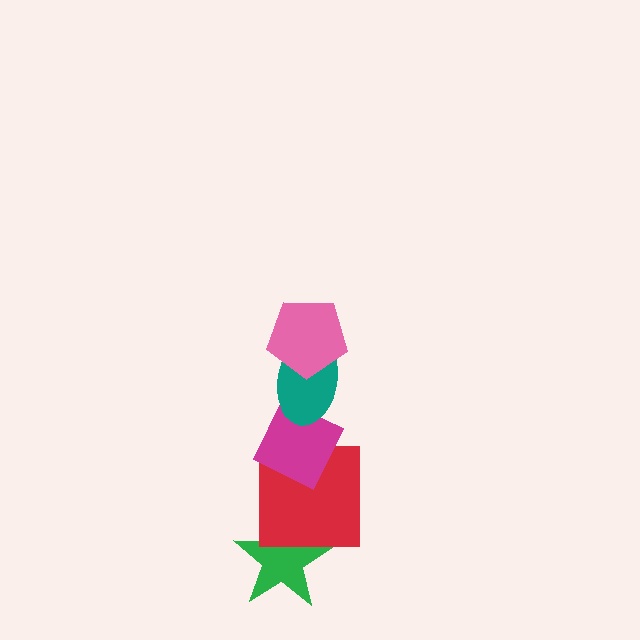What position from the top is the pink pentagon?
The pink pentagon is 1st from the top.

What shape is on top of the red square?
The magenta diamond is on top of the red square.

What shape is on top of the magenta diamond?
The teal ellipse is on top of the magenta diamond.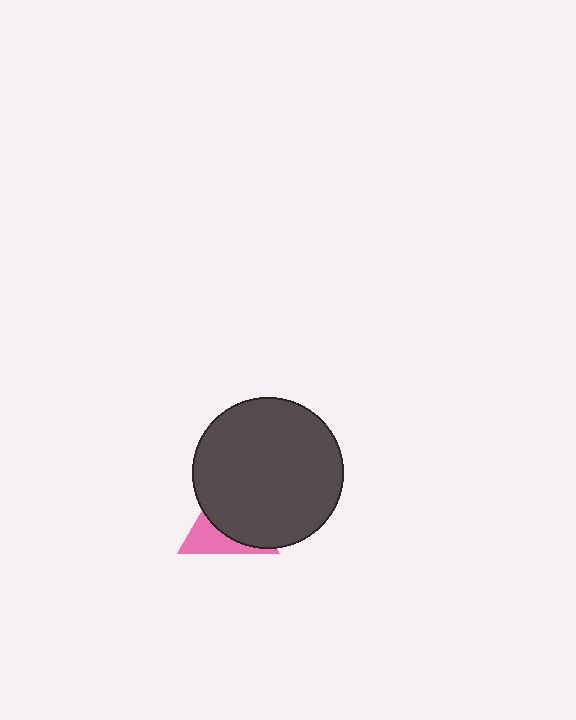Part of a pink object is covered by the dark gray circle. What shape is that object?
It is a triangle.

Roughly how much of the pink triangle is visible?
A small part of it is visible (roughly 35%).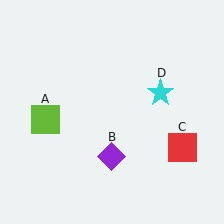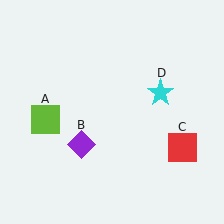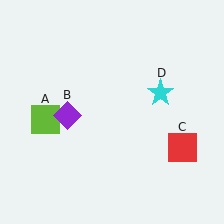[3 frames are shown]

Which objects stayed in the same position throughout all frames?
Lime square (object A) and red square (object C) and cyan star (object D) remained stationary.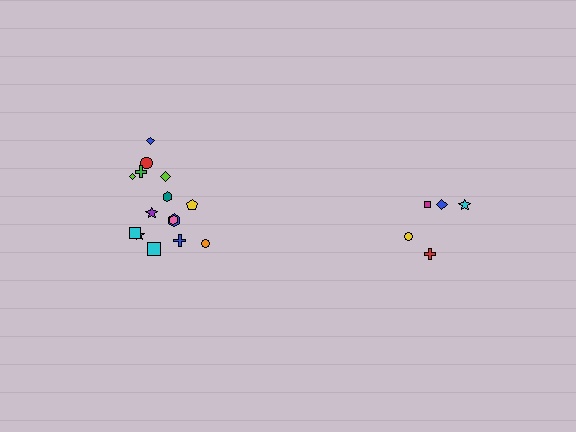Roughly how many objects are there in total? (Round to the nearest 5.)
Roughly 20 objects in total.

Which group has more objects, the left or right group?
The left group.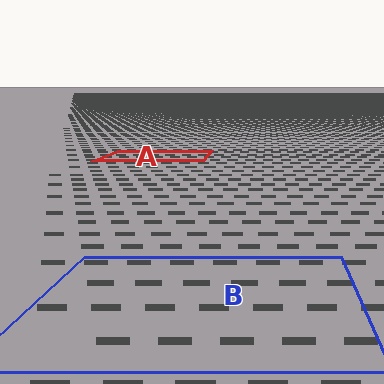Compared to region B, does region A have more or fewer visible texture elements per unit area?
Region A has more texture elements per unit area — they are packed more densely because it is farther away.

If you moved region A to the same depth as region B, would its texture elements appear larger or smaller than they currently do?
They would appear larger. At a closer depth, the same texture elements are projected at a bigger on-screen size.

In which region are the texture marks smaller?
The texture marks are smaller in region A, because it is farther away.